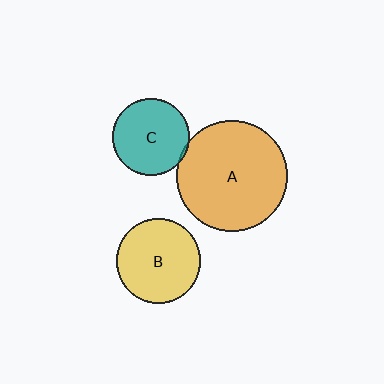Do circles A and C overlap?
Yes.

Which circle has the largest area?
Circle A (orange).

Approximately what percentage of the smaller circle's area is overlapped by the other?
Approximately 5%.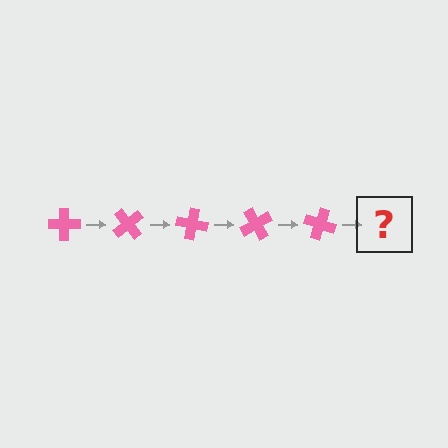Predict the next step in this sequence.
The next step is a pink cross rotated 250 degrees.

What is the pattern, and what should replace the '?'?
The pattern is that the cross rotates 50 degrees each step. The '?' should be a pink cross rotated 250 degrees.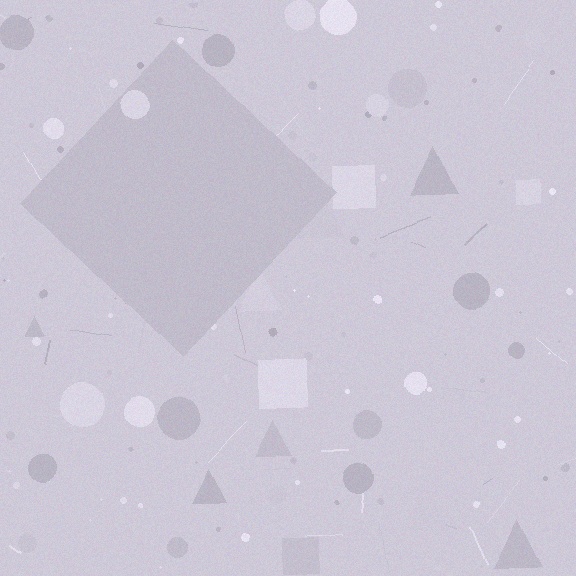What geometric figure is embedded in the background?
A diamond is embedded in the background.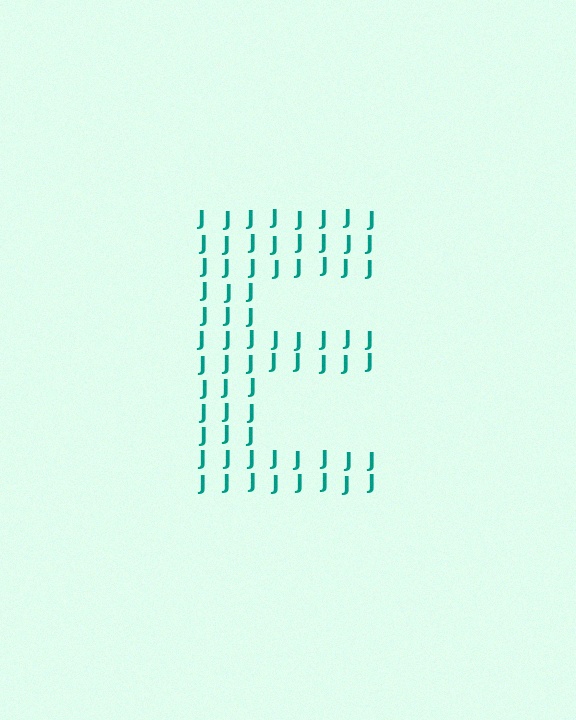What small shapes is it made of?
It is made of small letter J's.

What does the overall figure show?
The overall figure shows the letter E.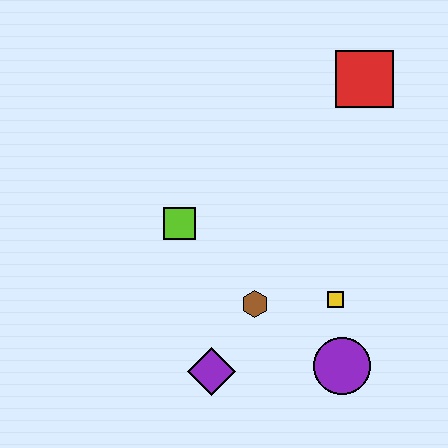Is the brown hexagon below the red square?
Yes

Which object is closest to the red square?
The yellow square is closest to the red square.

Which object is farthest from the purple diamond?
The red square is farthest from the purple diamond.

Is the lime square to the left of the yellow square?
Yes